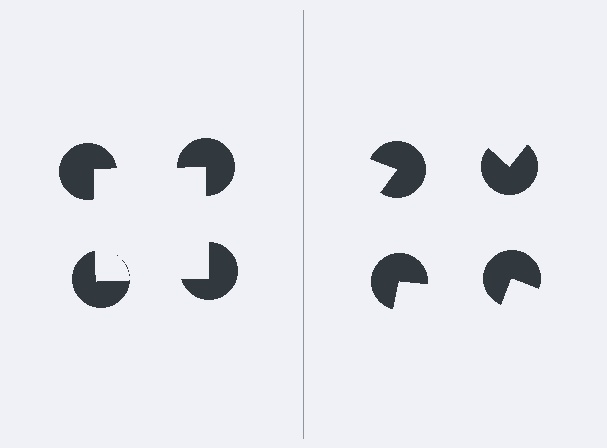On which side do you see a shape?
An illusory square appears on the left side. On the right side the wedge cuts are rotated, so no coherent shape forms.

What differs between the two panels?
The pac-man discs are positioned identically on both sides; only the wedge orientations differ. On the left they align to a square; on the right they are misaligned.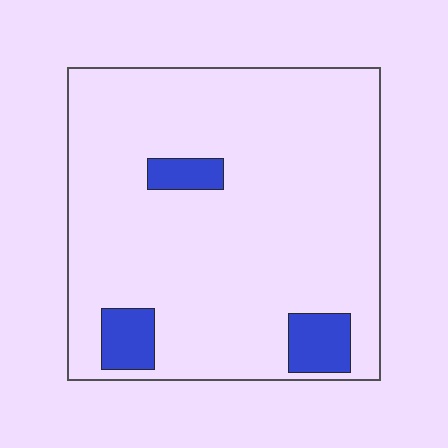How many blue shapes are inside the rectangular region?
3.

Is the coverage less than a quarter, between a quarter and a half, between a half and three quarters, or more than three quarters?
Less than a quarter.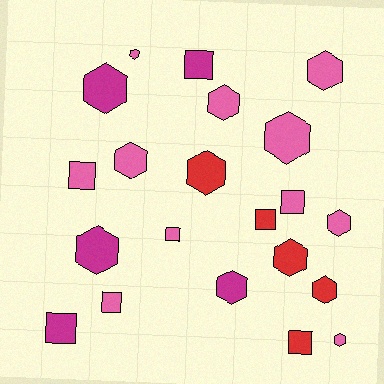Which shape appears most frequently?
Hexagon, with 13 objects.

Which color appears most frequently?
Pink, with 11 objects.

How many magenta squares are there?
There are 2 magenta squares.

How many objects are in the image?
There are 21 objects.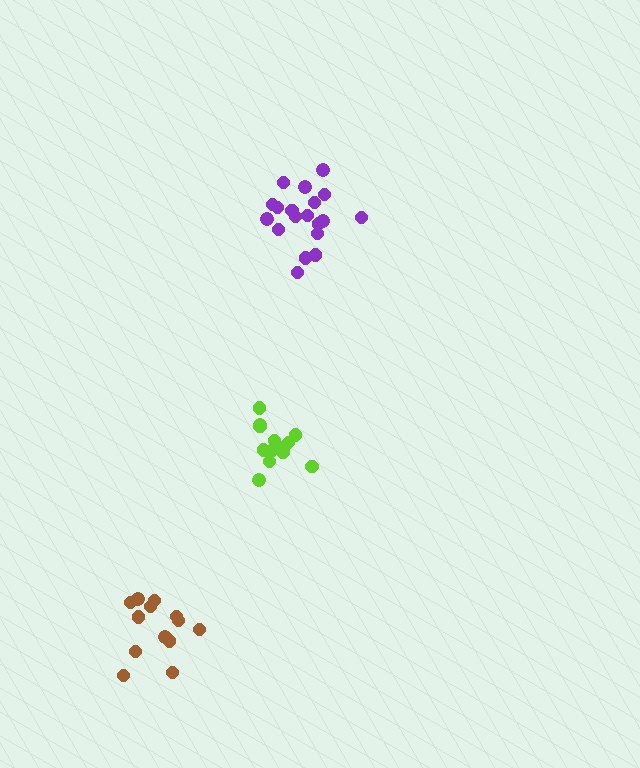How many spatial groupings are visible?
There are 3 spatial groupings.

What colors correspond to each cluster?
The clusters are colored: purple, brown, lime.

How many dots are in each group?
Group 1: 19 dots, Group 2: 13 dots, Group 3: 13 dots (45 total).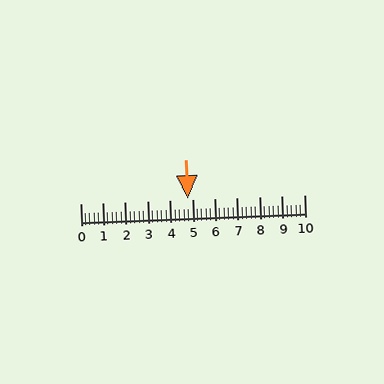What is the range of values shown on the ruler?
The ruler shows values from 0 to 10.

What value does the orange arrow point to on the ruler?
The orange arrow points to approximately 4.8.